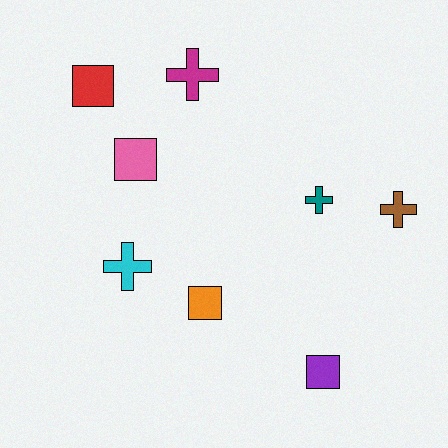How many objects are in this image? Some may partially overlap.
There are 8 objects.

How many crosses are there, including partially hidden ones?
There are 4 crosses.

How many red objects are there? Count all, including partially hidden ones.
There is 1 red object.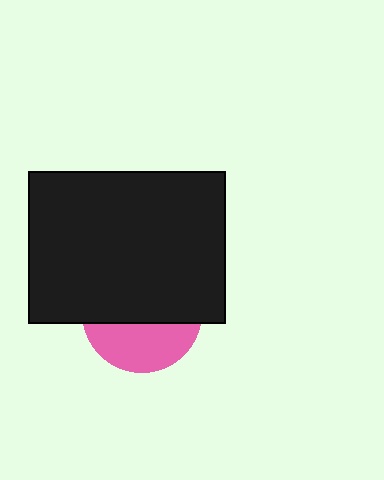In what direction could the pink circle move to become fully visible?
The pink circle could move down. That would shift it out from behind the black rectangle entirely.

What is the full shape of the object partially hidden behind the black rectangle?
The partially hidden object is a pink circle.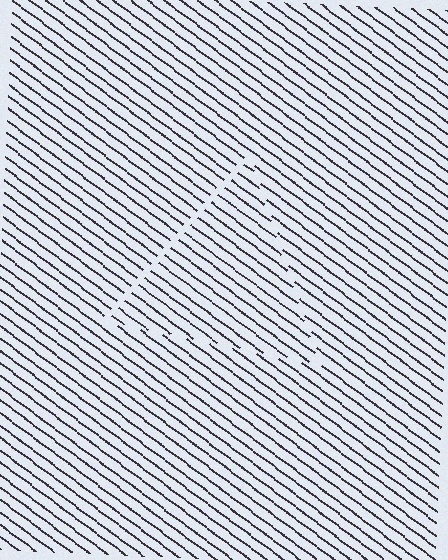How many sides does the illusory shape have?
3 sides — the line-ends trace a triangle.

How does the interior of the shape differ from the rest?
The interior of the shape contains the same grating, shifted by half a period — the contour is defined by the phase discontinuity where line-ends from the inner and outer gratings abut.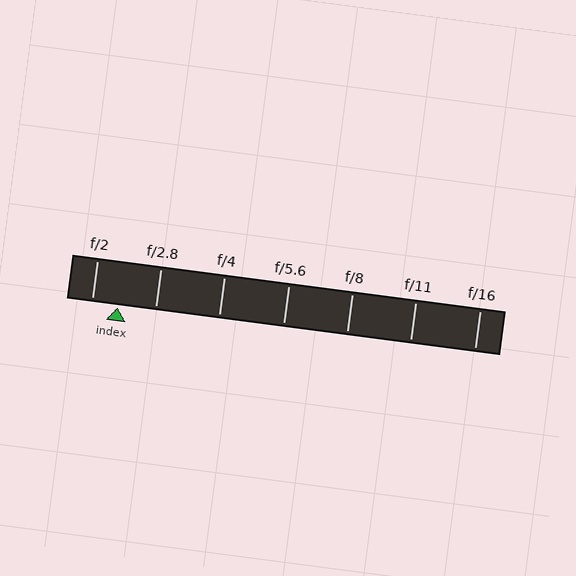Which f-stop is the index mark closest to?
The index mark is closest to f/2.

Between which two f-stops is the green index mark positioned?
The index mark is between f/2 and f/2.8.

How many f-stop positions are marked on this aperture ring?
There are 7 f-stop positions marked.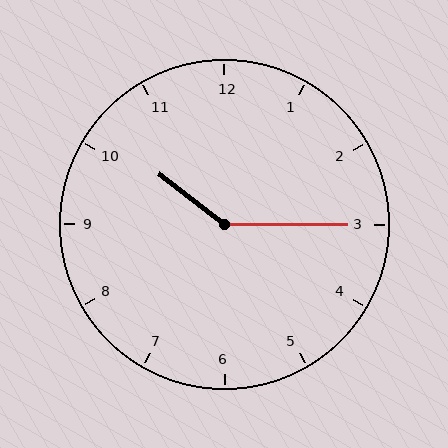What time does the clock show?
10:15.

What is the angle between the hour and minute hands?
Approximately 142 degrees.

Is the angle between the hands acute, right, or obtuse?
It is obtuse.